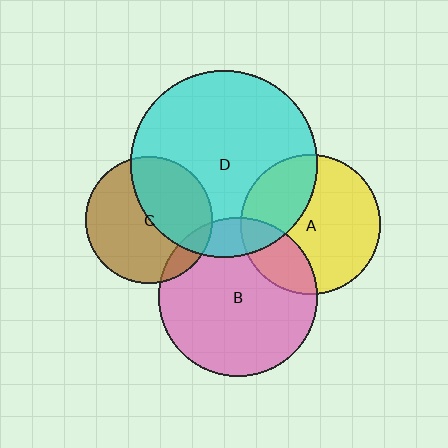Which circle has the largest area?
Circle D (cyan).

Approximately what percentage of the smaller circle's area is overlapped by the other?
Approximately 25%.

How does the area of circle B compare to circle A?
Approximately 1.3 times.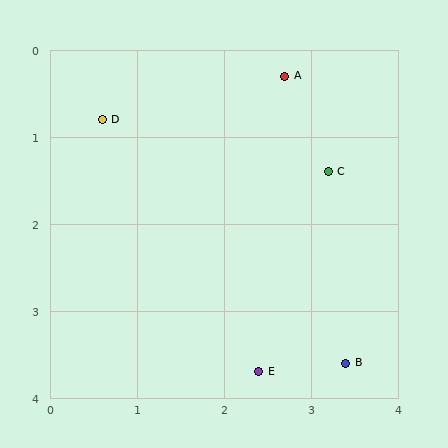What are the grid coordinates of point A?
Point A is at approximately (2.7, 0.3).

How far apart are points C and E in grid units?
Points C and E are about 2.4 grid units apart.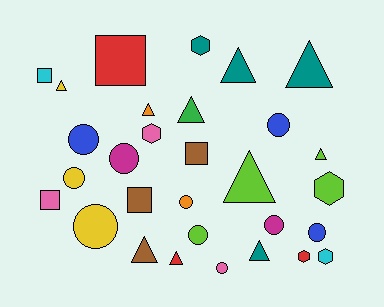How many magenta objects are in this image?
There are 2 magenta objects.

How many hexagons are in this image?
There are 5 hexagons.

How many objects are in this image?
There are 30 objects.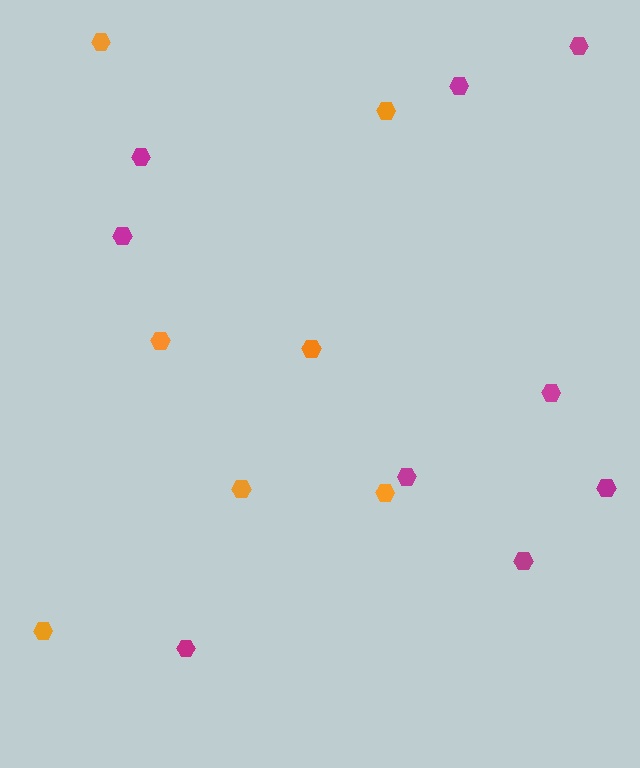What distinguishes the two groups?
There are 2 groups: one group of magenta hexagons (9) and one group of orange hexagons (7).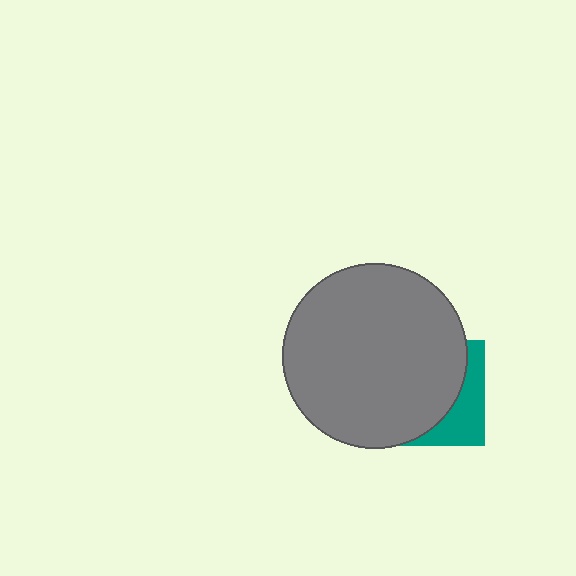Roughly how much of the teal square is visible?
A small part of it is visible (roughly 31%).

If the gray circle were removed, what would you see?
You would see the complete teal square.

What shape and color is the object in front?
The object in front is a gray circle.